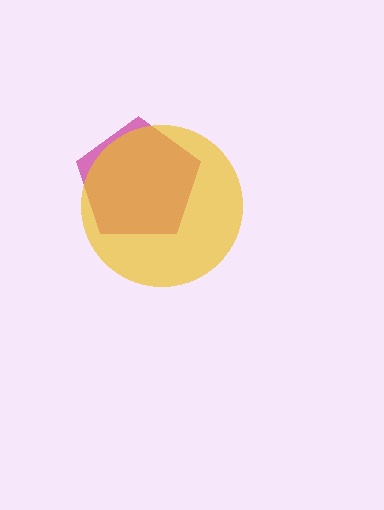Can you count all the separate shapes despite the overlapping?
Yes, there are 2 separate shapes.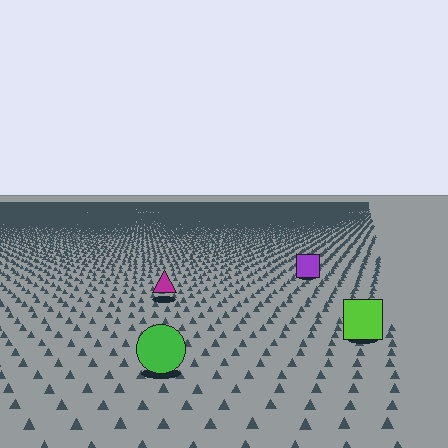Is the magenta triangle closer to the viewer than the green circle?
No. The green circle is closer — you can tell from the texture gradient: the ground texture is coarser near it.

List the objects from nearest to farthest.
From nearest to farthest: the green circle, the lime square, the magenta triangle, the purple square.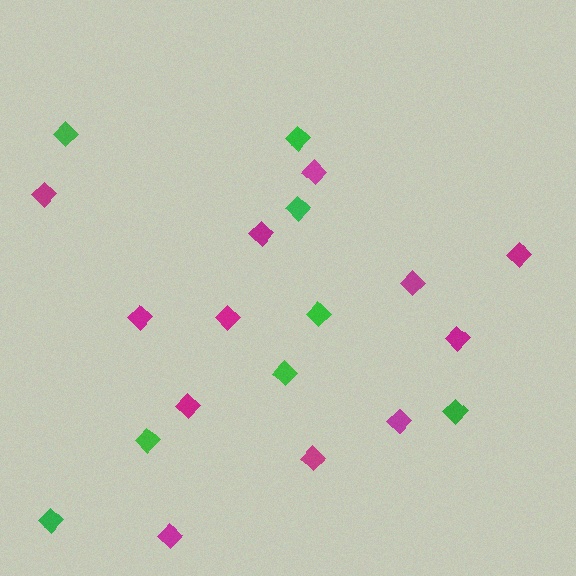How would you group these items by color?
There are 2 groups: one group of magenta diamonds (12) and one group of green diamonds (8).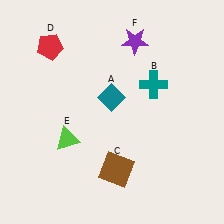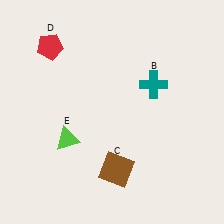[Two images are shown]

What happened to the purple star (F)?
The purple star (F) was removed in Image 2. It was in the top-right area of Image 1.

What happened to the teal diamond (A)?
The teal diamond (A) was removed in Image 2. It was in the top-left area of Image 1.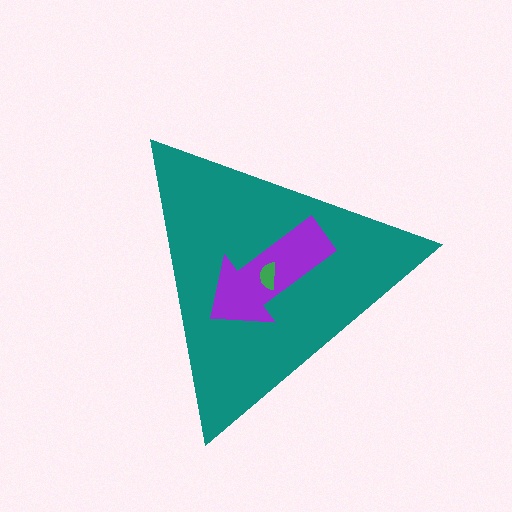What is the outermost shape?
The teal triangle.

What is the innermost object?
The green semicircle.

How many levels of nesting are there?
3.